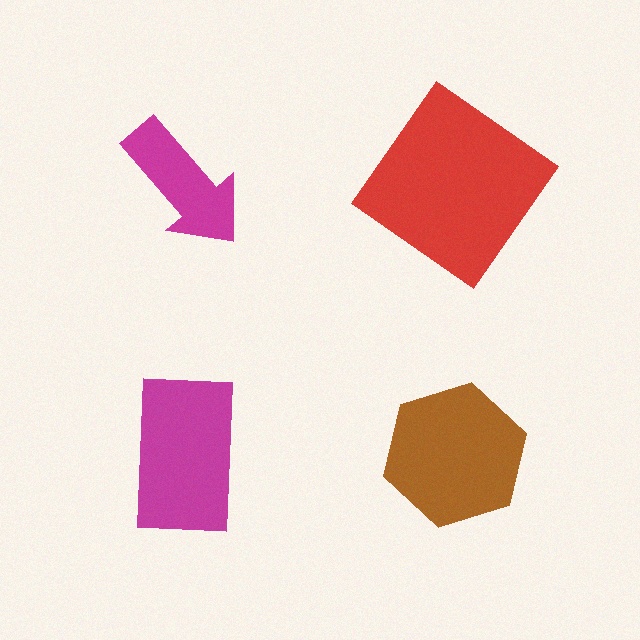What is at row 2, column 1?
A magenta rectangle.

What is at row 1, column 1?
A magenta arrow.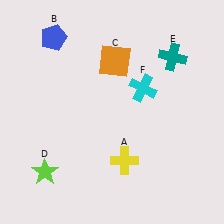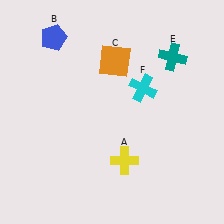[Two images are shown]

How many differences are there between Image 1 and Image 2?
There is 1 difference between the two images.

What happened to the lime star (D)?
The lime star (D) was removed in Image 2. It was in the bottom-left area of Image 1.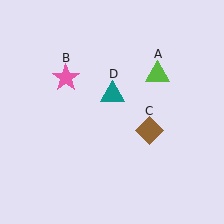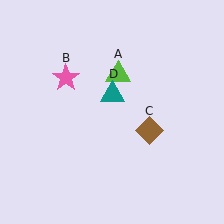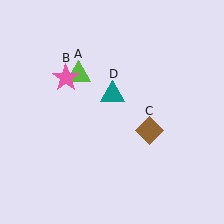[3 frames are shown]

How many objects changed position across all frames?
1 object changed position: lime triangle (object A).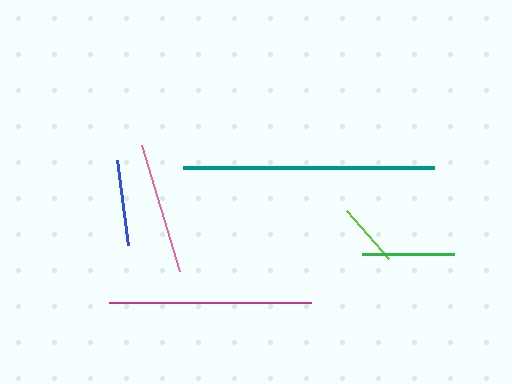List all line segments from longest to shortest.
From longest to shortest: teal, magenta, pink, green, blue, lime.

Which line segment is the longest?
The teal line is the longest at approximately 251 pixels.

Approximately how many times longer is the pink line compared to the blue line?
The pink line is approximately 1.5 times the length of the blue line.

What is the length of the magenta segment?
The magenta segment is approximately 202 pixels long.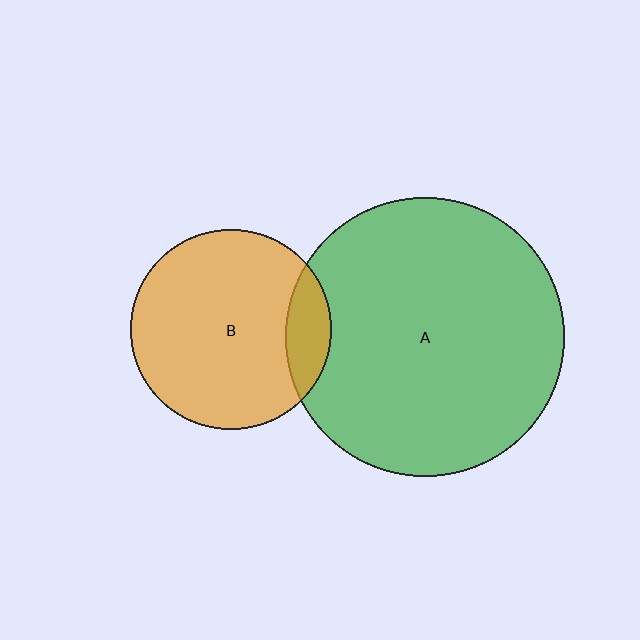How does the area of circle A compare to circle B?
Approximately 1.9 times.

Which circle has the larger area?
Circle A (green).